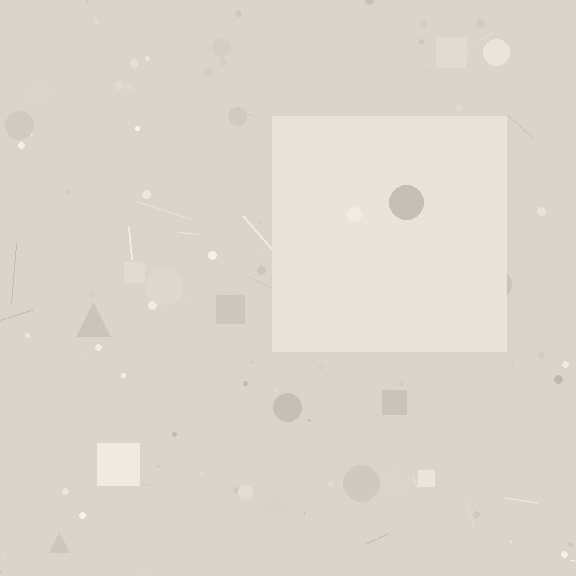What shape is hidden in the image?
A square is hidden in the image.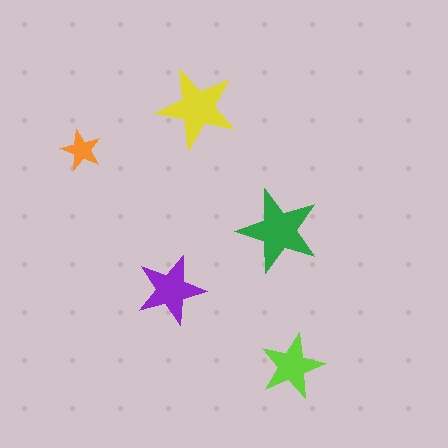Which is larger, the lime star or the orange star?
The lime one.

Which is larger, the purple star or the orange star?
The purple one.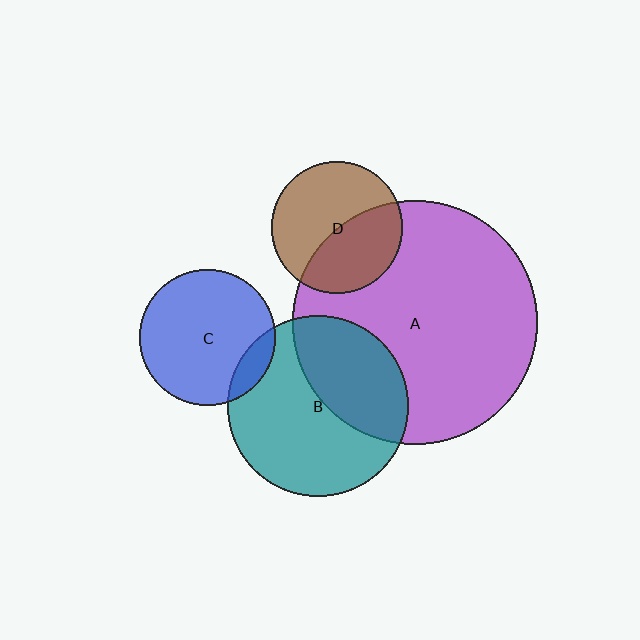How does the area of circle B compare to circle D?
Approximately 1.9 times.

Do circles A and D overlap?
Yes.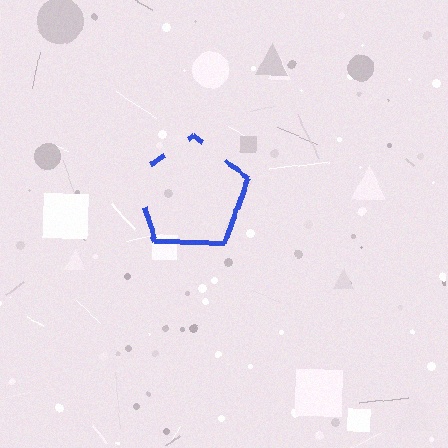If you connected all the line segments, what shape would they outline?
They would outline a pentagon.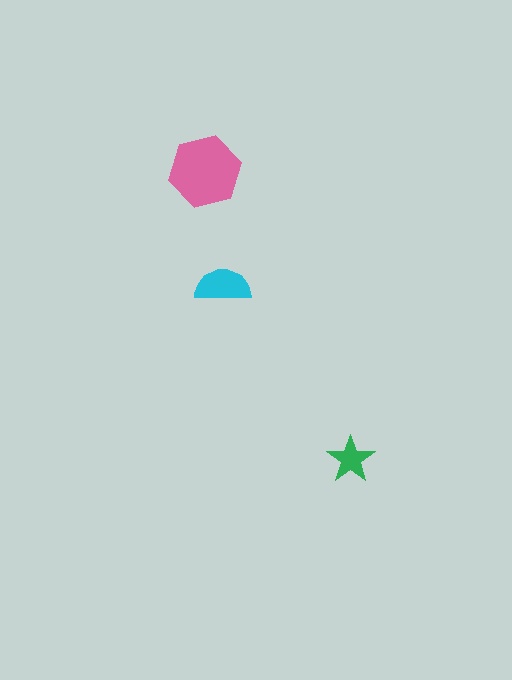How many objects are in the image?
There are 3 objects in the image.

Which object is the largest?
The pink hexagon.